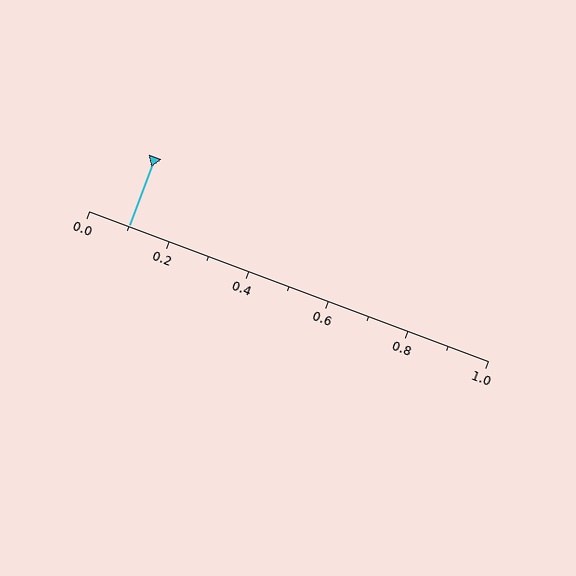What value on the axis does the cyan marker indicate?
The marker indicates approximately 0.1.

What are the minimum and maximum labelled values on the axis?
The axis runs from 0.0 to 1.0.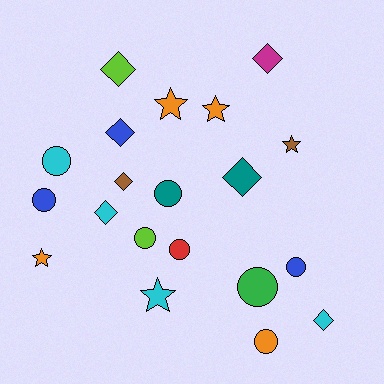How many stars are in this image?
There are 5 stars.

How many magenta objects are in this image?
There is 1 magenta object.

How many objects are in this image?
There are 20 objects.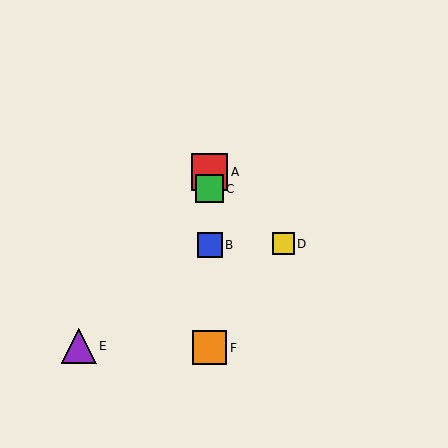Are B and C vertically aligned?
Yes, both are at x≈210.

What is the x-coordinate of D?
Object D is at x≈283.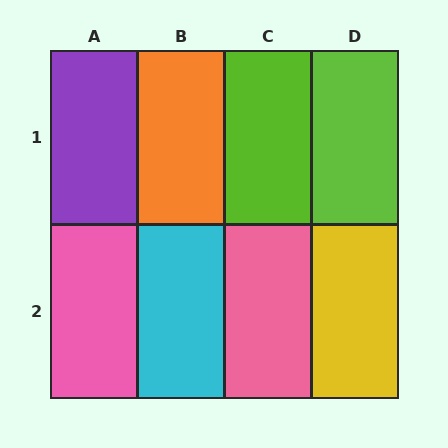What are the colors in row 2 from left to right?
Pink, cyan, pink, yellow.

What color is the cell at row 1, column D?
Lime.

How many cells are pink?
2 cells are pink.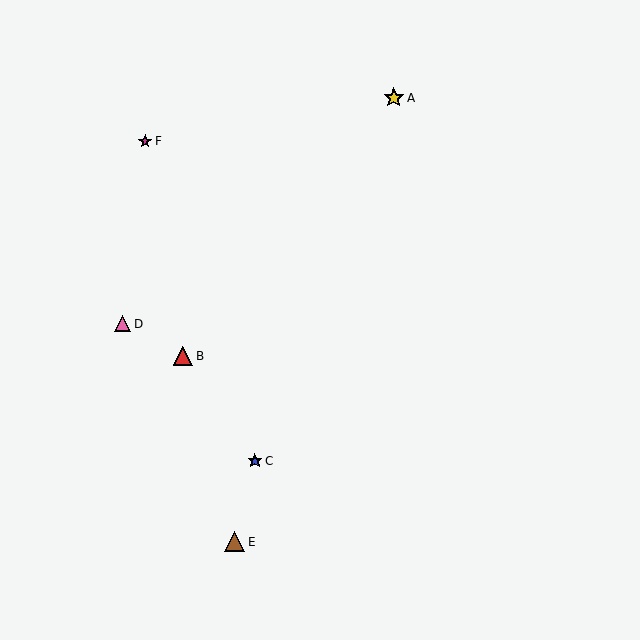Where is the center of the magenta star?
The center of the magenta star is at (145, 141).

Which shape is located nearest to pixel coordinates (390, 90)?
The yellow star (labeled A) at (394, 98) is nearest to that location.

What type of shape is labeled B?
Shape B is a red triangle.